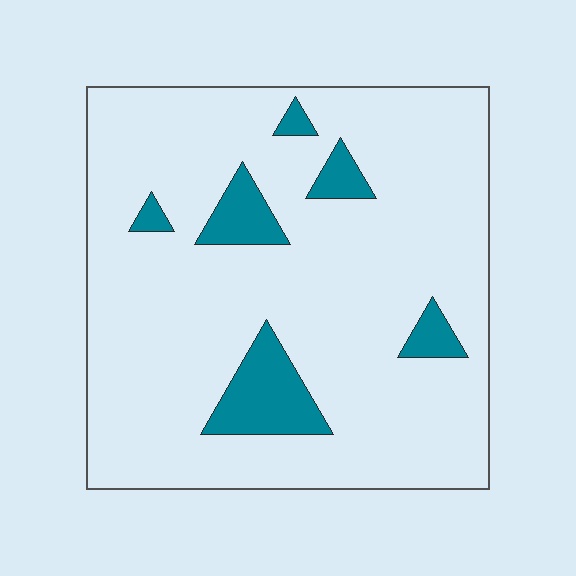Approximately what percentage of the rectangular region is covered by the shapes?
Approximately 10%.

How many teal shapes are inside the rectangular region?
6.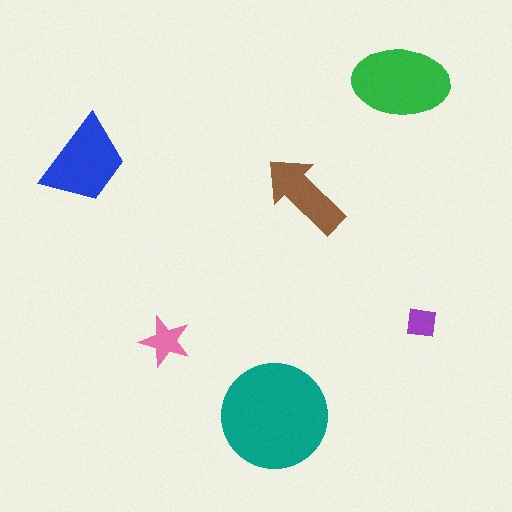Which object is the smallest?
The purple square.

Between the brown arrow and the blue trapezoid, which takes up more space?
The blue trapezoid.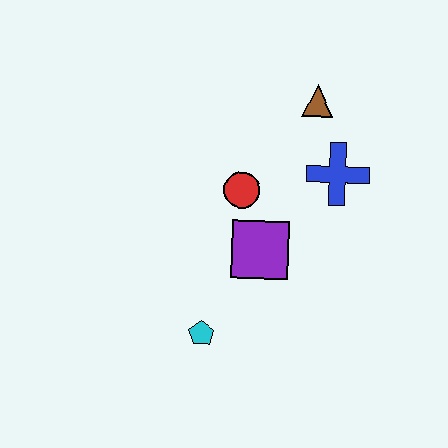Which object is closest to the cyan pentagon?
The purple square is closest to the cyan pentagon.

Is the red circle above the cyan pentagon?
Yes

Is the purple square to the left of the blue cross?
Yes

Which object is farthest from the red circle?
The cyan pentagon is farthest from the red circle.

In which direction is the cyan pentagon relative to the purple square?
The cyan pentagon is below the purple square.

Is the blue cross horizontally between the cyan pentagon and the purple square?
No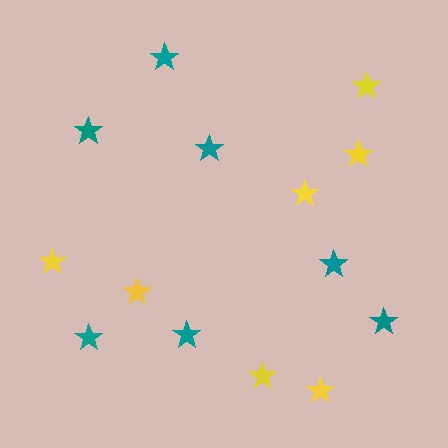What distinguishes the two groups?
There are 2 groups: one group of yellow stars (7) and one group of teal stars (7).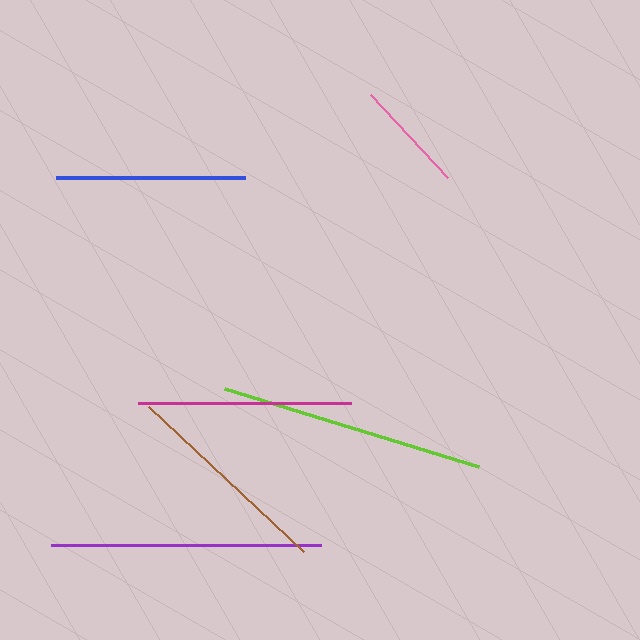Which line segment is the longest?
The purple line is the longest at approximately 270 pixels.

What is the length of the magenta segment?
The magenta segment is approximately 213 pixels long.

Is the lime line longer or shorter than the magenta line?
The lime line is longer than the magenta line.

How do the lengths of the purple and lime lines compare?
The purple and lime lines are approximately the same length.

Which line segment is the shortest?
The pink line is the shortest at approximately 112 pixels.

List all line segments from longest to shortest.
From longest to shortest: purple, lime, magenta, brown, blue, pink.